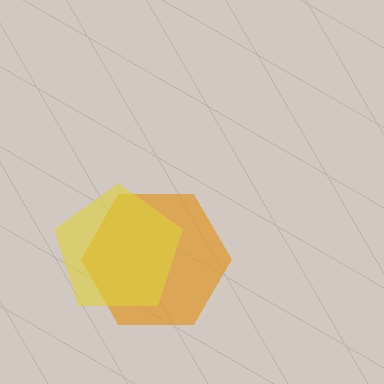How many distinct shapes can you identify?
There are 2 distinct shapes: an orange hexagon, a yellow pentagon.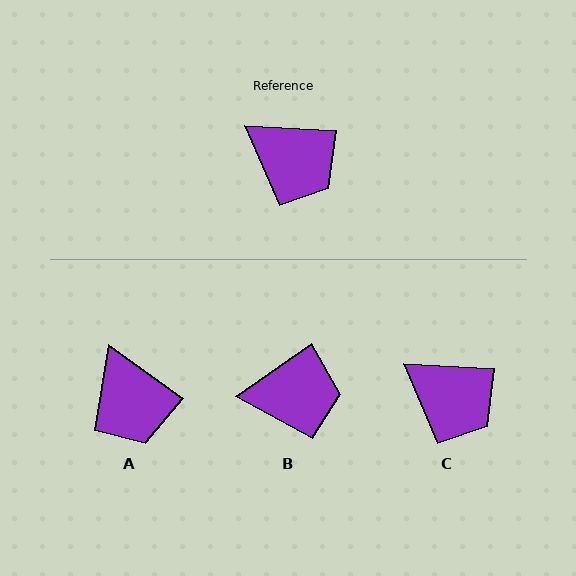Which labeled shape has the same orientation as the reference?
C.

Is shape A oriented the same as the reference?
No, it is off by about 33 degrees.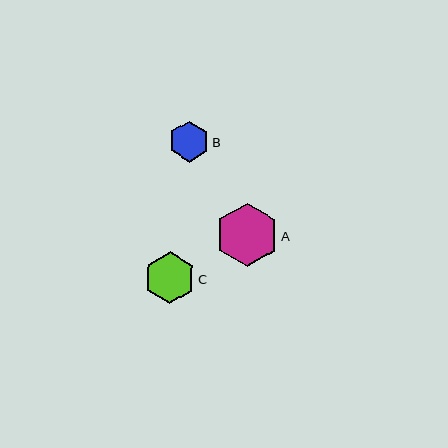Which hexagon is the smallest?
Hexagon B is the smallest with a size of approximately 40 pixels.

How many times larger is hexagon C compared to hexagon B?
Hexagon C is approximately 1.3 times the size of hexagon B.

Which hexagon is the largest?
Hexagon A is the largest with a size of approximately 63 pixels.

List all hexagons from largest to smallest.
From largest to smallest: A, C, B.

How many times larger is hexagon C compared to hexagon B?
Hexagon C is approximately 1.3 times the size of hexagon B.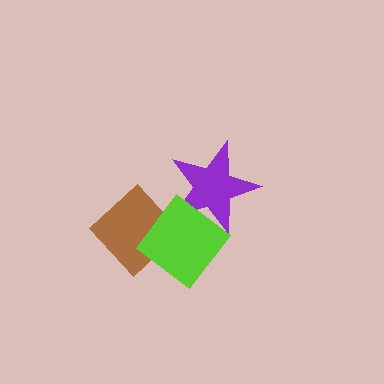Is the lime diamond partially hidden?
No, no other shape covers it.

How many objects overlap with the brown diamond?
1 object overlaps with the brown diamond.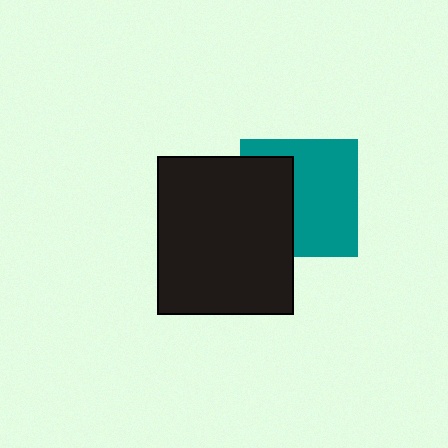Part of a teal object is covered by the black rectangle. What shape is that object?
It is a square.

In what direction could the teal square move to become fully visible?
The teal square could move right. That would shift it out from behind the black rectangle entirely.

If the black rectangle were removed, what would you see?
You would see the complete teal square.